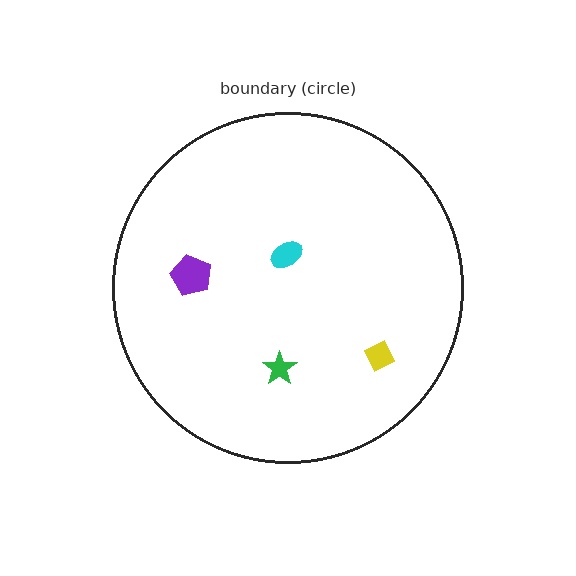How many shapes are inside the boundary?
4 inside, 0 outside.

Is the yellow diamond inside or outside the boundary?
Inside.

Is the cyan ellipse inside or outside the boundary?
Inside.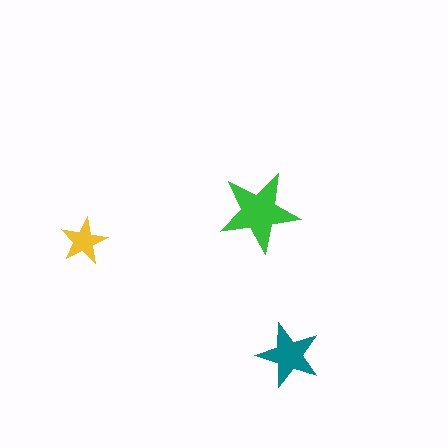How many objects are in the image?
There are 3 objects in the image.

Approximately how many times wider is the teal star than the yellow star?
About 1.5 times wider.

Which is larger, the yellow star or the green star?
The green one.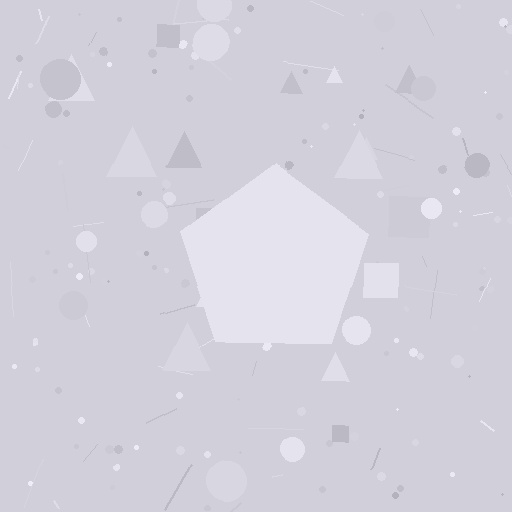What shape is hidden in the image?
A pentagon is hidden in the image.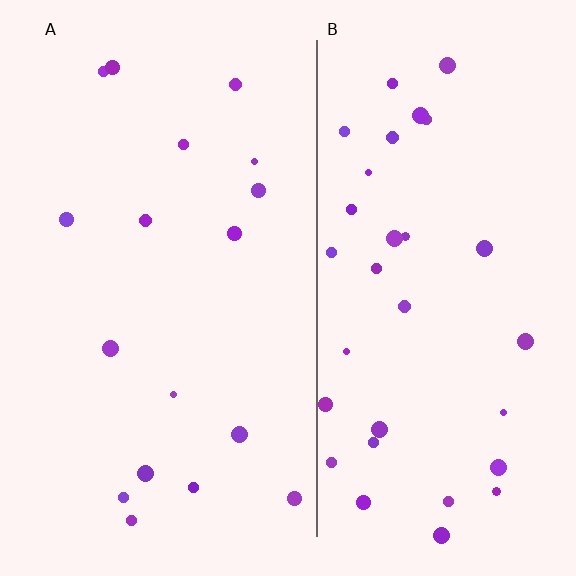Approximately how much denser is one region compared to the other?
Approximately 1.9× — region B over region A.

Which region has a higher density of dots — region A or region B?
B (the right).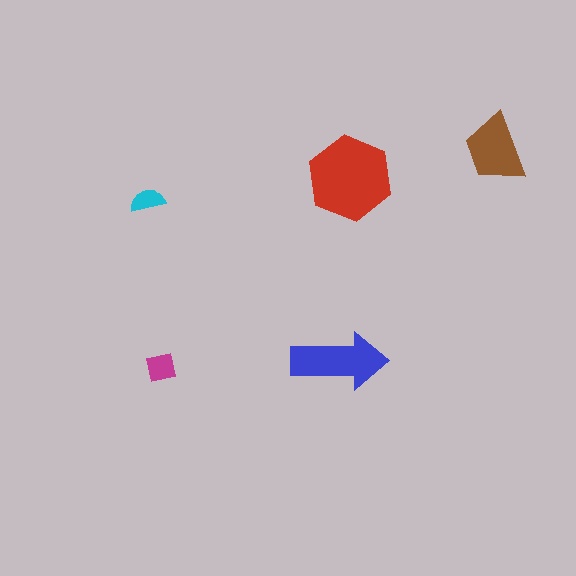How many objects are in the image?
There are 5 objects in the image.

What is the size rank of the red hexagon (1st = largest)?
1st.